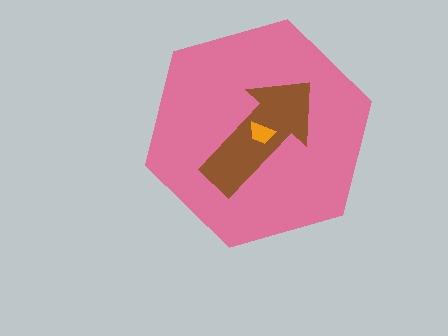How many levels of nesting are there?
3.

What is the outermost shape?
The pink hexagon.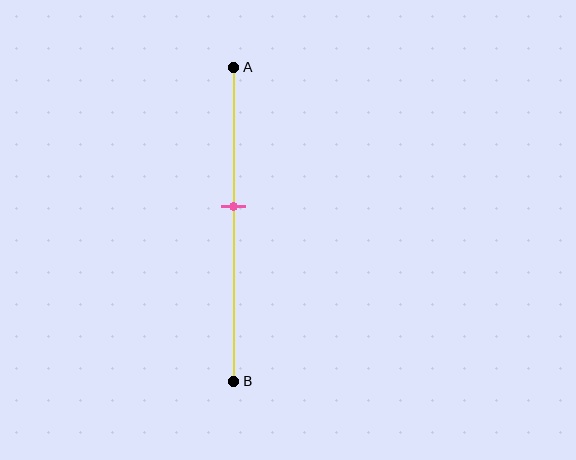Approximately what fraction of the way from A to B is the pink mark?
The pink mark is approximately 45% of the way from A to B.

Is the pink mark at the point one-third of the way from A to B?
No, the mark is at about 45% from A, not at the 33% one-third point.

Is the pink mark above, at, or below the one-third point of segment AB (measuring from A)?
The pink mark is below the one-third point of segment AB.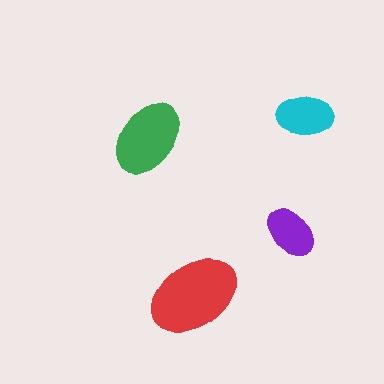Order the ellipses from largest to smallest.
the red one, the green one, the cyan one, the purple one.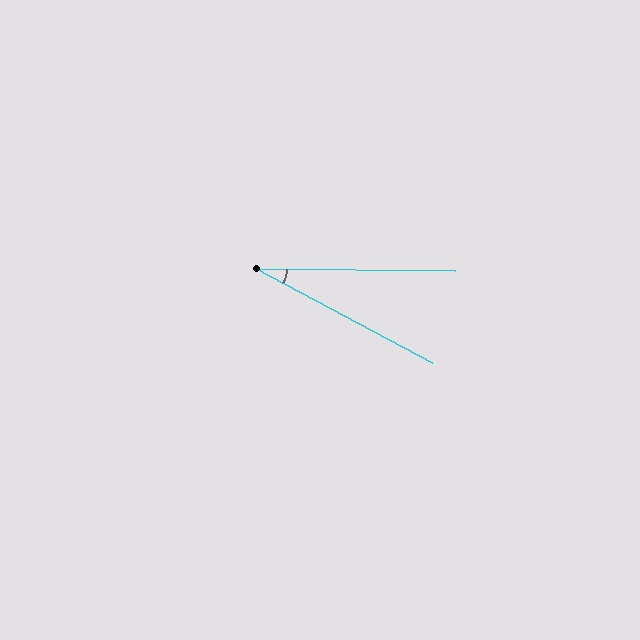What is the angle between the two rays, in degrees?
Approximately 27 degrees.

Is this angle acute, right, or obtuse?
It is acute.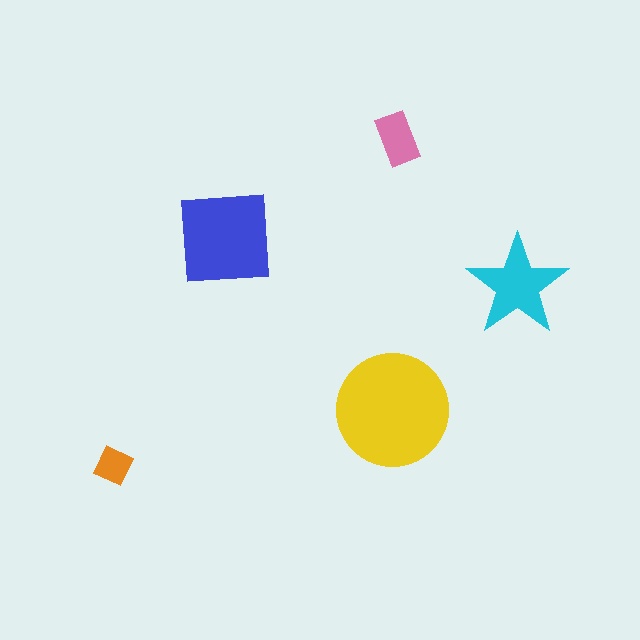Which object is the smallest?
The orange square.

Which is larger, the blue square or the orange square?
The blue square.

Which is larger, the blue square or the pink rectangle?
The blue square.